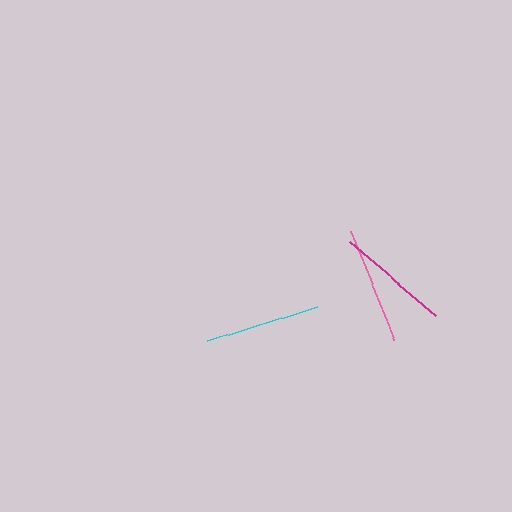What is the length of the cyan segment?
The cyan segment is approximately 114 pixels long.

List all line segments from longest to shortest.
From longest to shortest: pink, cyan, magenta.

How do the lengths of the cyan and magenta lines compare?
The cyan and magenta lines are approximately the same length.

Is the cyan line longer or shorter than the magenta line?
The cyan line is longer than the magenta line.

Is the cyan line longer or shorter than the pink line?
The pink line is longer than the cyan line.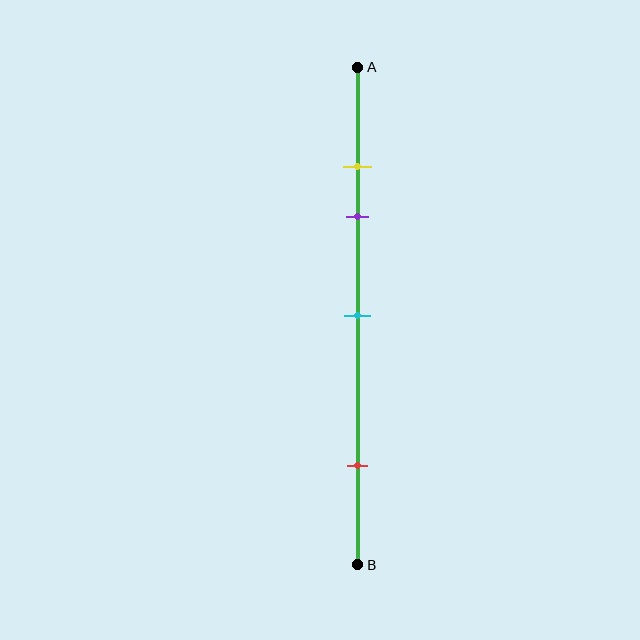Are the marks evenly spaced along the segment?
No, the marks are not evenly spaced.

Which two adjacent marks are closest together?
The yellow and purple marks are the closest adjacent pair.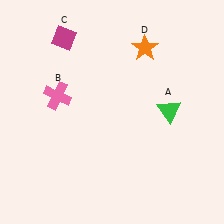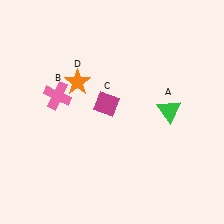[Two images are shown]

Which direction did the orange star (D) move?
The orange star (D) moved left.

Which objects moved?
The objects that moved are: the magenta diamond (C), the orange star (D).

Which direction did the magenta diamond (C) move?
The magenta diamond (C) moved down.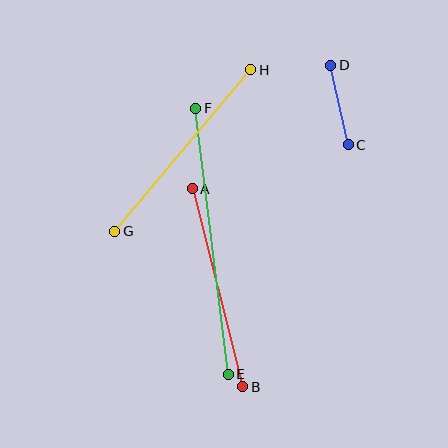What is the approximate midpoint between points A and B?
The midpoint is at approximately (218, 288) pixels.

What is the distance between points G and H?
The distance is approximately 211 pixels.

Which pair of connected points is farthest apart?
Points E and F are farthest apart.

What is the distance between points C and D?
The distance is approximately 82 pixels.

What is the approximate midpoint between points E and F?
The midpoint is at approximately (212, 241) pixels.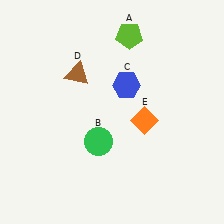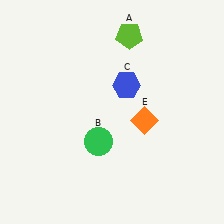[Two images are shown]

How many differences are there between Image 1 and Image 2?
There is 1 difference between the two images.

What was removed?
The brown triangle (D) was removed in Image 2.